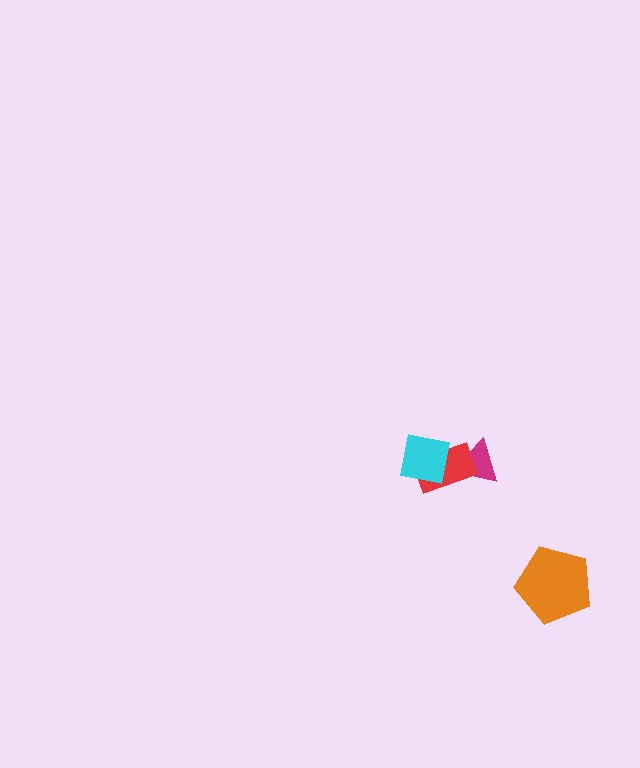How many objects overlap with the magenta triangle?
1 object overlaps with the magenta triangle.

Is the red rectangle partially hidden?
Yes, it is partially covered by another shape.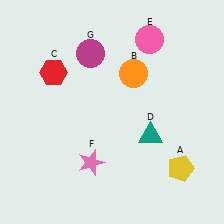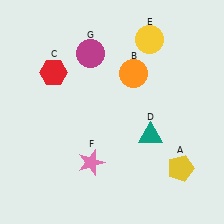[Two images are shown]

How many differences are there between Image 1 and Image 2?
There is 1 difference between the two images.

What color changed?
The circle (E) changed from pink in Image 1 to yellow in Image 2.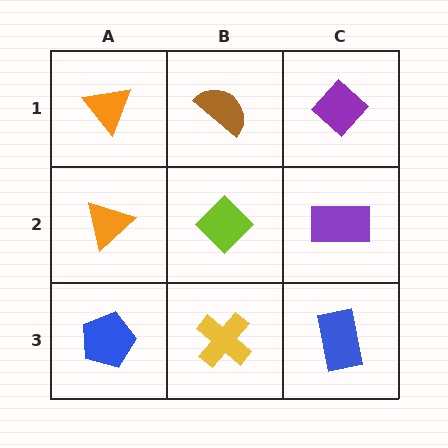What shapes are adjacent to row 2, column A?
An orange triangle (row 1, column A), a blue pentagon (row 3, column A), a lime diamond (row 2, column B).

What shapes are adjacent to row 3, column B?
A lime diamond (row 2, column B), a blue pentagon (row 3, column A), a blue rectangle (row 3, column C).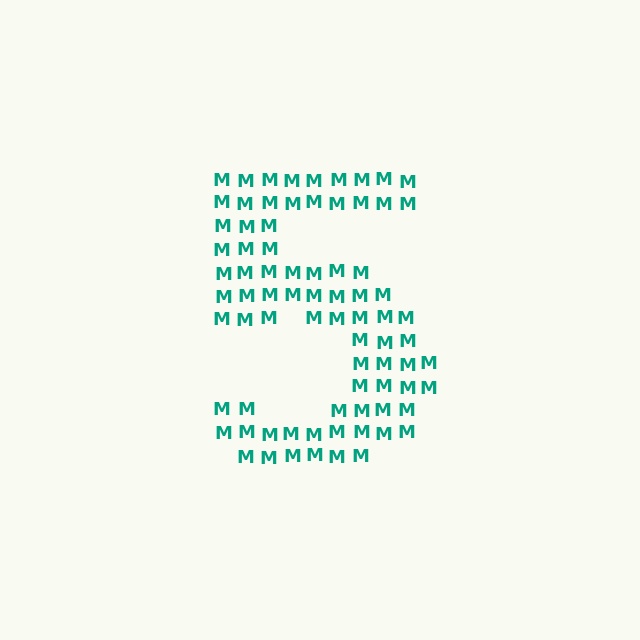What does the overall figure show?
The overall figure shows the digit 5.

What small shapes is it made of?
It is made of small letter M's.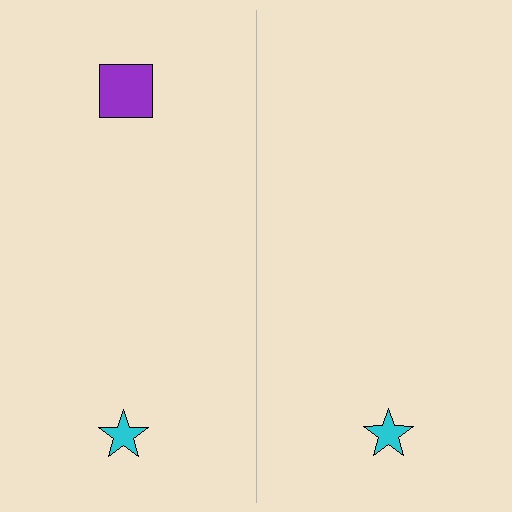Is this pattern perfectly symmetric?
No, the pattern is not perfectly symmetric. A purple square is missing from the right side.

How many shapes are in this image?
There are 3 shapes in this image.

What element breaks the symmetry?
A purple square is missing from the right side.